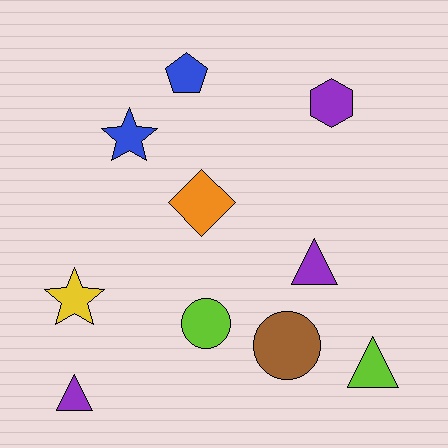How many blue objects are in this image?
There are 2 blue objects.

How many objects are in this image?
There are 10 objects.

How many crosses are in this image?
There are no crosses.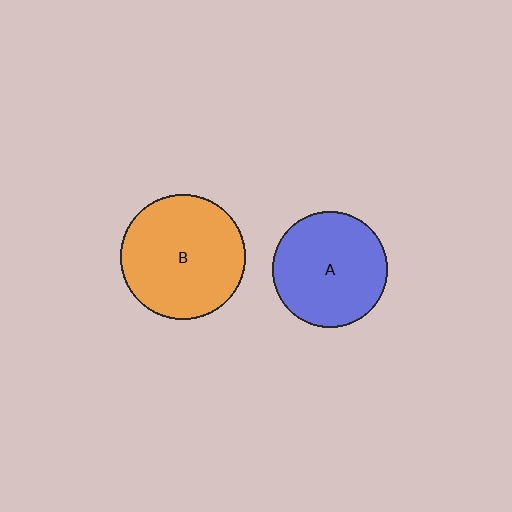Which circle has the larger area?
Circle B (orange).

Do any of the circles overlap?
No, none of the circles overlap.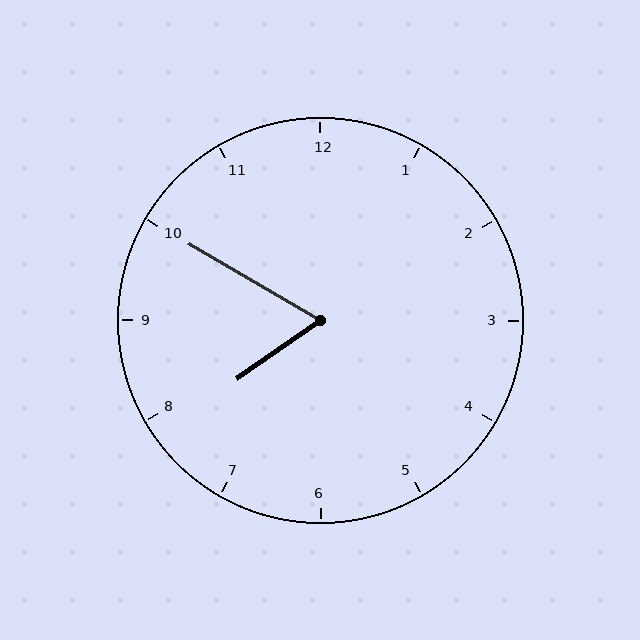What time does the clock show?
7:50.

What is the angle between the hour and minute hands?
Approximately 65 degrees.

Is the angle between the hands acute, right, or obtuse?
It is acute.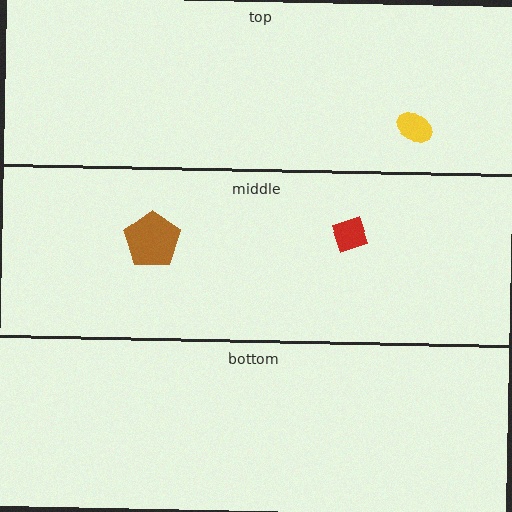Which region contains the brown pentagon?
The middle region.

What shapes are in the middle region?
The brown pentagon, the red diamond.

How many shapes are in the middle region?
2.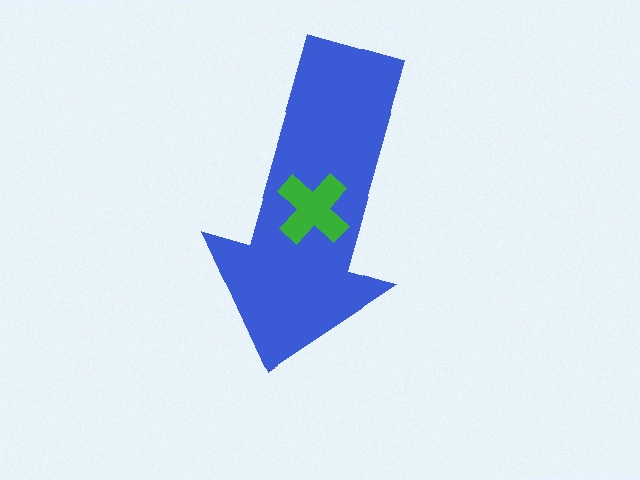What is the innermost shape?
The green cross.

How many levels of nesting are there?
2.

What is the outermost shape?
The blue arrow.